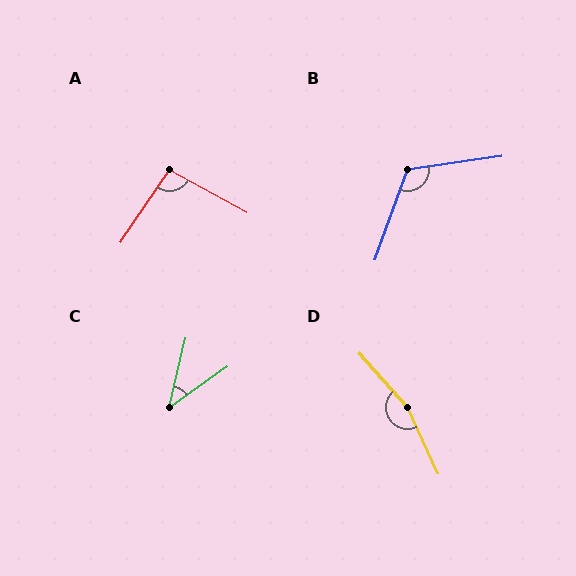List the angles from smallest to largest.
C (41°), A (95°), B (118°), D (163°).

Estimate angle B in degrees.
Approximately 118 degrees.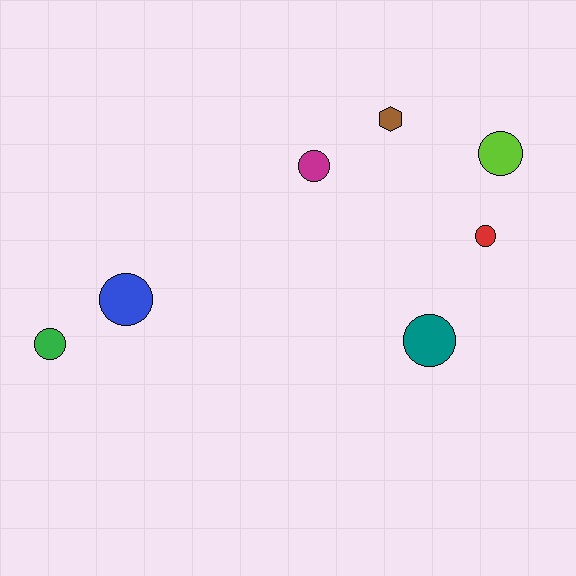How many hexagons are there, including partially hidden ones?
There is 1 hexagon.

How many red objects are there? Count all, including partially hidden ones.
There is 1 red object.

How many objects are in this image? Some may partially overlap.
There are 7 objects.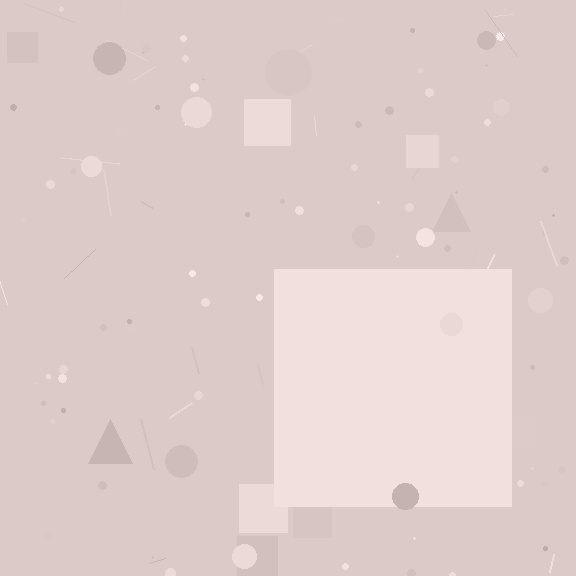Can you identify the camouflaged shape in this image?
The camouflaged shape is a square.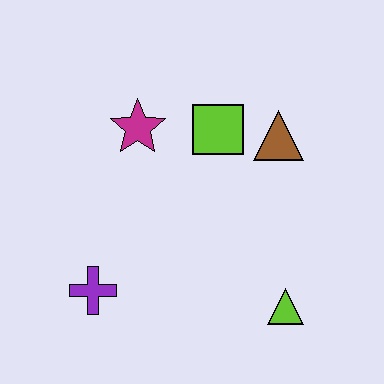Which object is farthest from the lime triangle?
The magenta star is farthest from the lime triangle.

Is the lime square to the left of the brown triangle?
Yes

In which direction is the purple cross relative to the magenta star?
The purple cross is below the magenta star.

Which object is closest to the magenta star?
The lime square is closest to the magenta star.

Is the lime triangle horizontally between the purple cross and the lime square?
No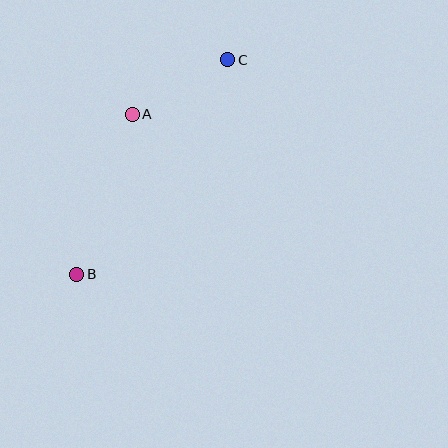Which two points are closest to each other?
Points A and C are closest to each other.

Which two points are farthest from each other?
Points B and C are farthest from each other.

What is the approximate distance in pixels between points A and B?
The distance between A and B is approximately 169 pixels.